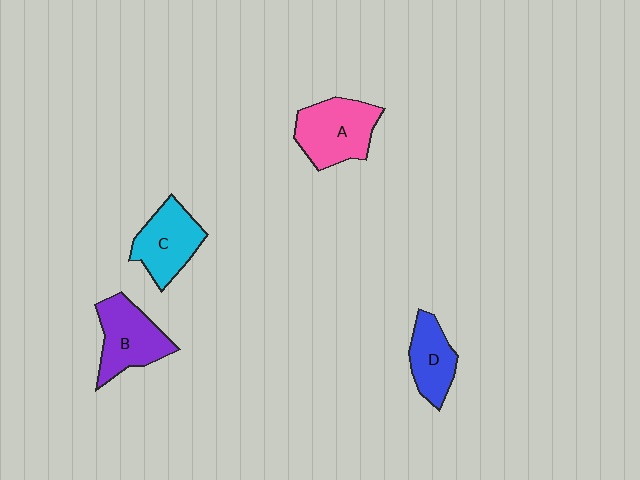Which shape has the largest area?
Shape A (pink).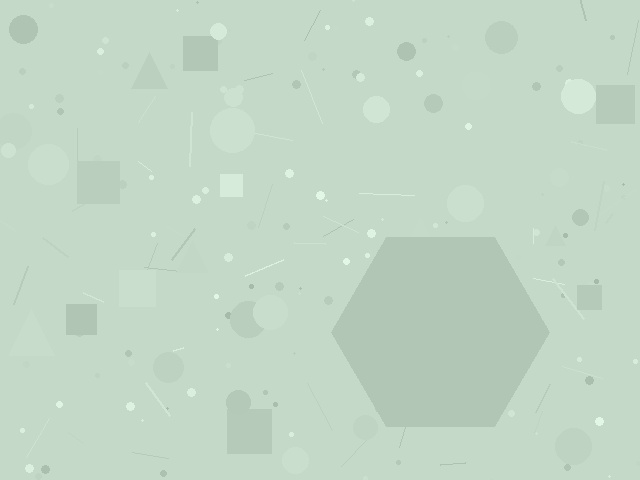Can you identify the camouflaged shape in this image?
The camouflaged shape is a hexagon.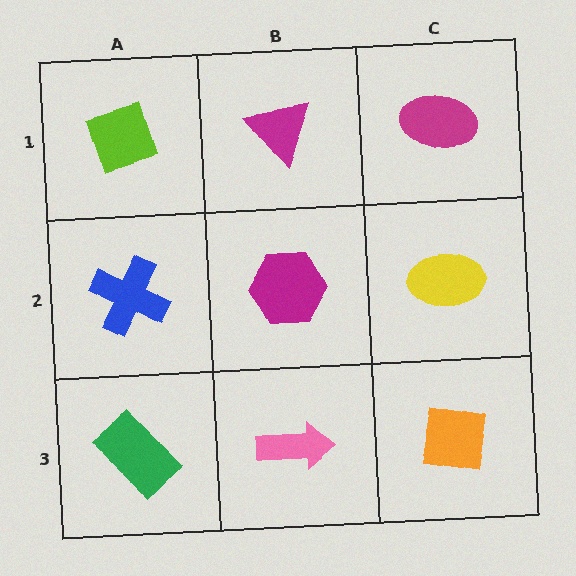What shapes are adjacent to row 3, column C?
A yellow ellipse (row 2, column C), a pink arrow (row 3, column B).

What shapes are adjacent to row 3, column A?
A blue cross (row 2, column A), a pink arrow (row 3, column B).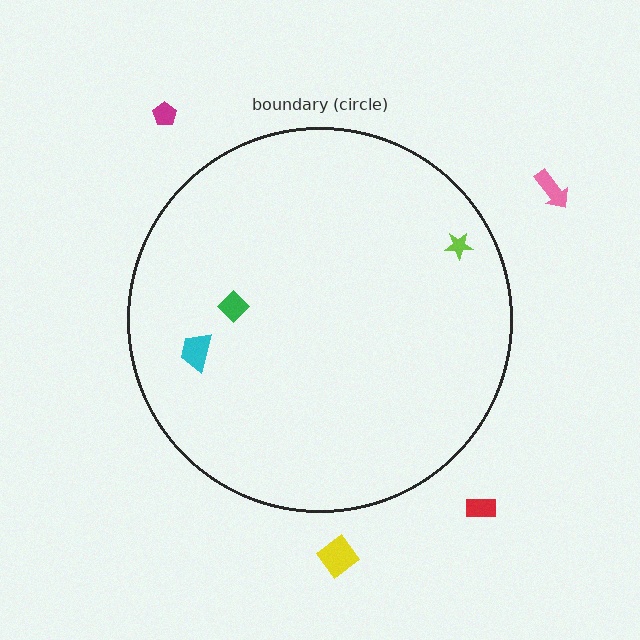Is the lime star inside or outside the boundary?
Inside.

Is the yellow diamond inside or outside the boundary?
Outside.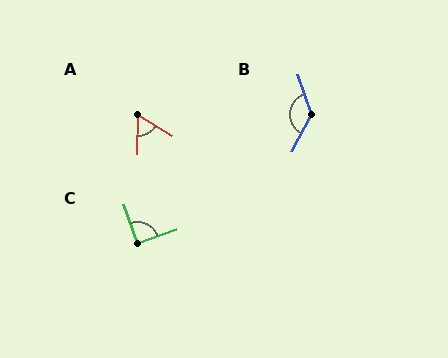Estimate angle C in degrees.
Approximately 89 degrees.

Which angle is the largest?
B, at approximately 133 degrees.